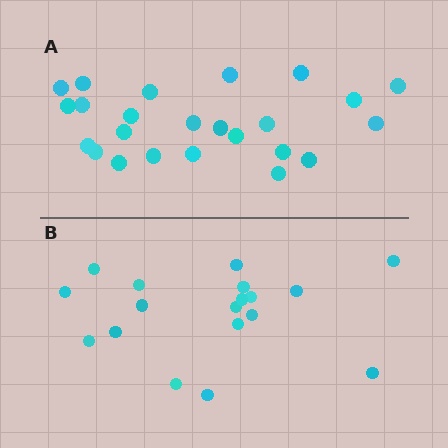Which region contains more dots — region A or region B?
Region A (the top region) has more dots.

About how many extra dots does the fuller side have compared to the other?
Region A has about 6 more dots than region B.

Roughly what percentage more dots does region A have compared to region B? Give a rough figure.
About 35% more.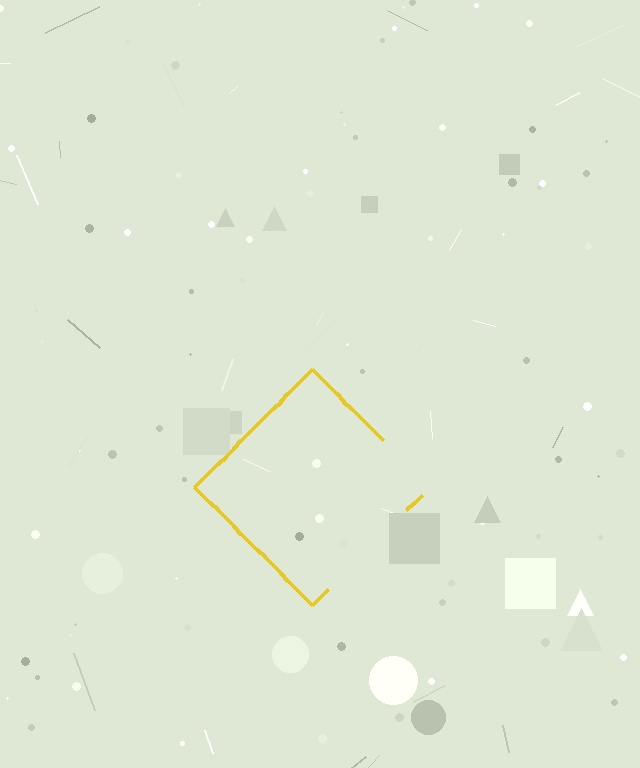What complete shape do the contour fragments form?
The contour fragments form a diamond.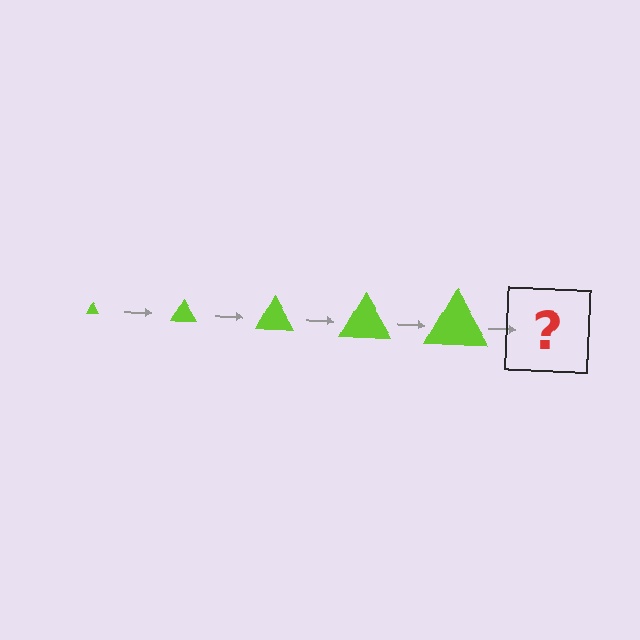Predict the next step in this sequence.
The next step is a lime triangle, larger than the previous one.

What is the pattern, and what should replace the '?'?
The pattern is that the triangle gets progressively larger each step. The '?' should be a lime triangle, larger than the previous one.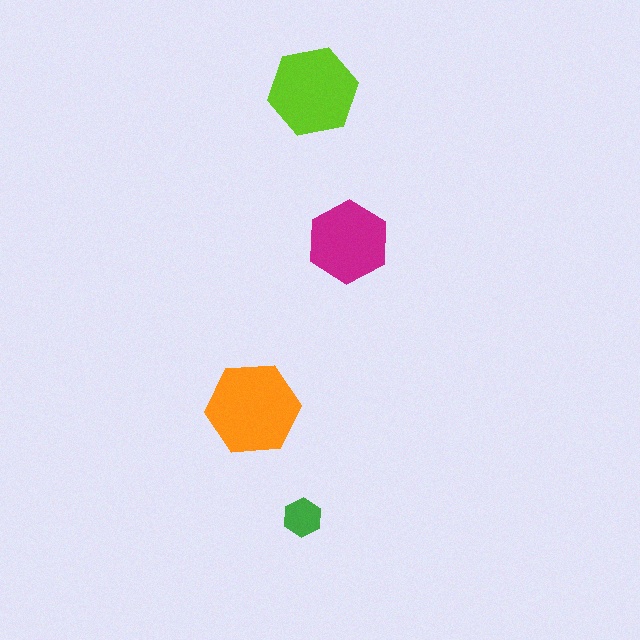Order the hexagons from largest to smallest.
the orange one, the lime one, the magenta one, the green one.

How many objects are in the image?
There are 4 objects in the image.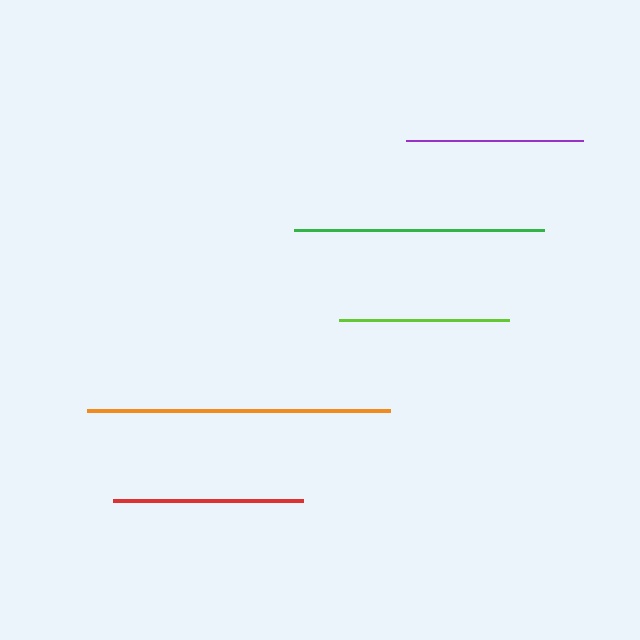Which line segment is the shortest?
The lime line is the shortest at approximately 171 pixels.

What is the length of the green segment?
The green segment is approximately 250 pixels long.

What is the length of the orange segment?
The orange segment is approximately 304 pixels long.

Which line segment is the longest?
The orange line is the longest at approximately 304 pixels.